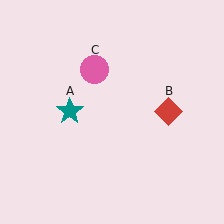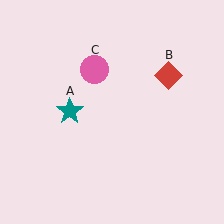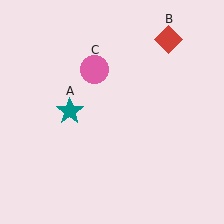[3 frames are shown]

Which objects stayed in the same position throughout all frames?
Teal star (object A) and pink circle (object C) remained stationary.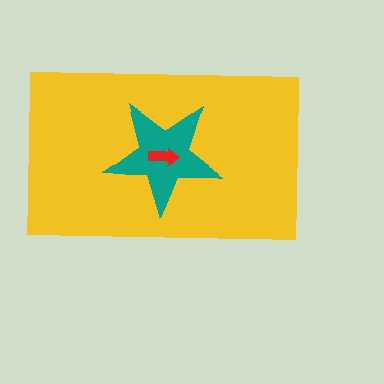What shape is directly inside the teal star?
The red arrow.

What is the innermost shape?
The red arrow.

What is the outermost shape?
The yellow rectangle.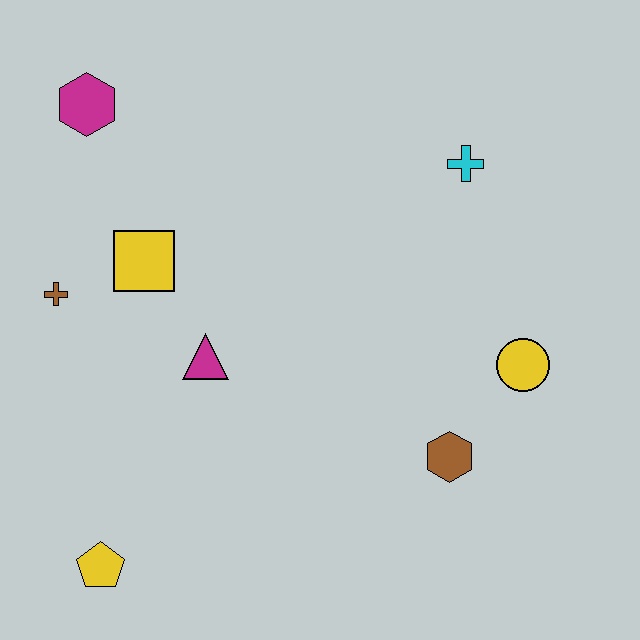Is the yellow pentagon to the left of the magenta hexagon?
No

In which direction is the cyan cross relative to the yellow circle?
The cyan cross is above the yellow circle.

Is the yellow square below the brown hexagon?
No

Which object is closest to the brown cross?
The yellow square is closest to the brown cross.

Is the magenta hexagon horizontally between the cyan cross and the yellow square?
No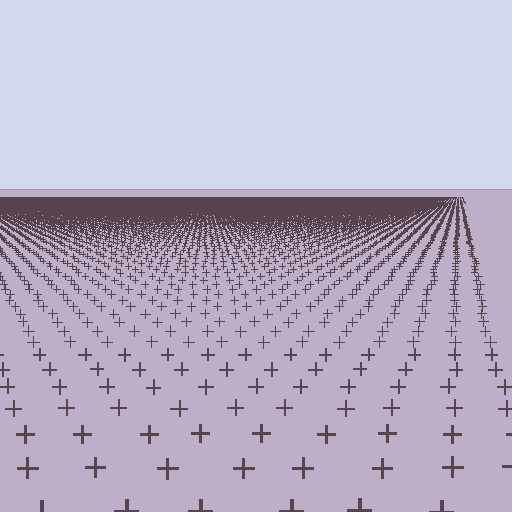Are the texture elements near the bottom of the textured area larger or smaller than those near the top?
Larger. Near the bottom, elements are closer to the viewer and appear at a bigger on-screen size.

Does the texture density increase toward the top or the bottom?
Density increases toward the top.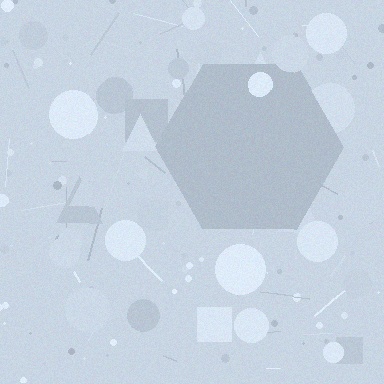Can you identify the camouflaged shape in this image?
The camouflaged shape is a hexagon.